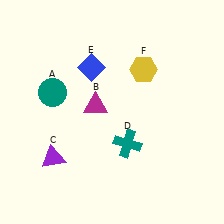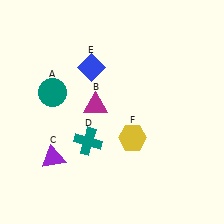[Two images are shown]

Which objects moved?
The objects that moved are: the teal cross (D), the yellow hexagon (F).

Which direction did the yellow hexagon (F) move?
The yellow hexagon (F) moved down.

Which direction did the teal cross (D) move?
The teal cross (D) moved left.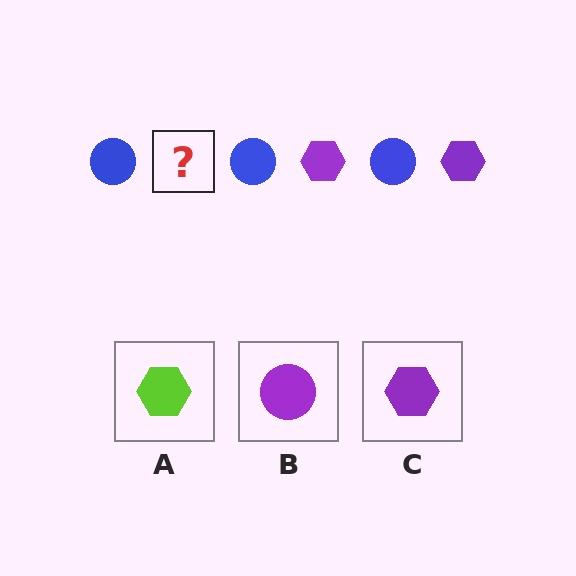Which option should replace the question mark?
Option C.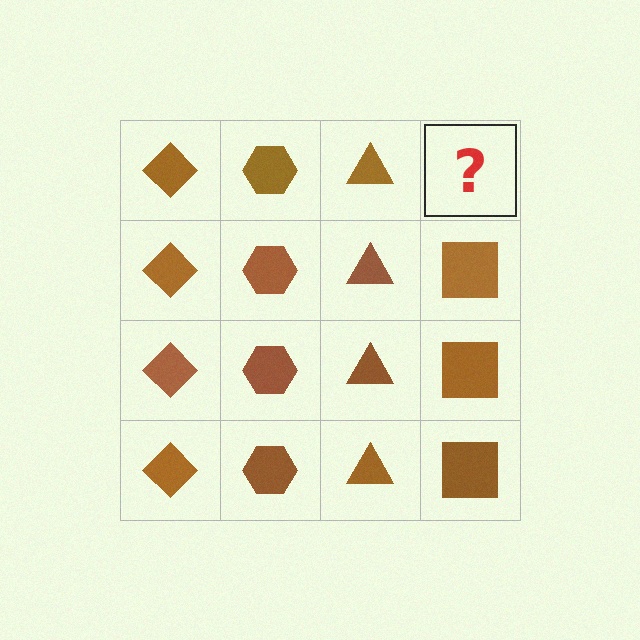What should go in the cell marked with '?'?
The missing cell should contain a brown square.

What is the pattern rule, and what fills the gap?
The rule is that each column has a consistent shape. The gap should be filled with a brown square.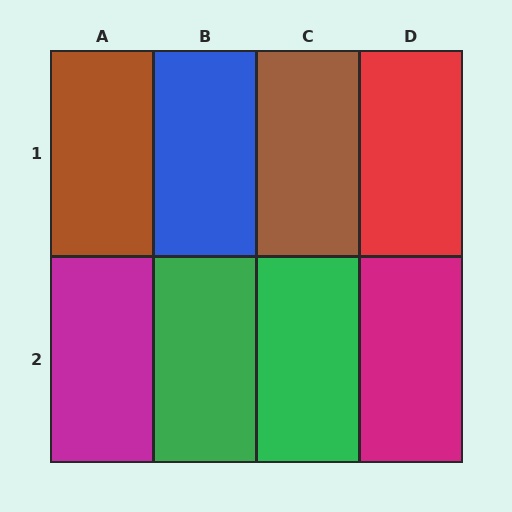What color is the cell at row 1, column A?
Brown.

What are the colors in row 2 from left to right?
Magenta, green, green, magenta.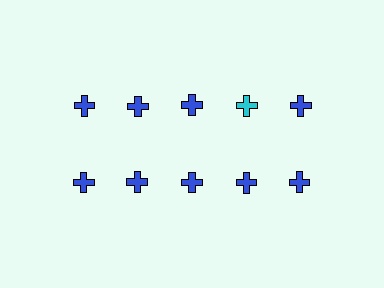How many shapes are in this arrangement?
There are 10 shapes arranged in a grid pattern.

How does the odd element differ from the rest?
It has a different color: cyan instead of blue.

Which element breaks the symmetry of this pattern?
The cyan cross in the top row, second from right column breaks the symmetry. All other shapes are blue crosses.